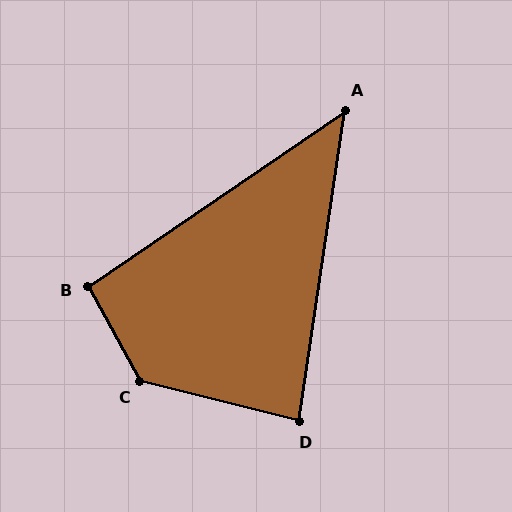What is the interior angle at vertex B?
Approximately 96 degrees (obtuse).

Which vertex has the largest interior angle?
C, at approximately 133 degrees.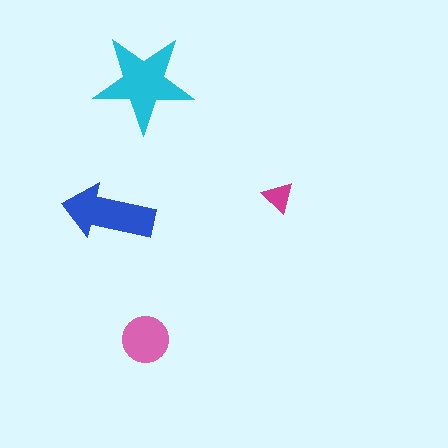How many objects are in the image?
There are 4 objects in the image.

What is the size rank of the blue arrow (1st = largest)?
2nd.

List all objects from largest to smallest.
The cyan star, the blue arrow, the pink circle, the magenta triangle.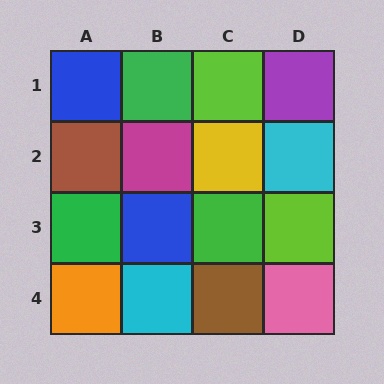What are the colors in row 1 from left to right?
Blue, green, lime, purple.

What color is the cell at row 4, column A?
Orange.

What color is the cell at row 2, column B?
Magenta.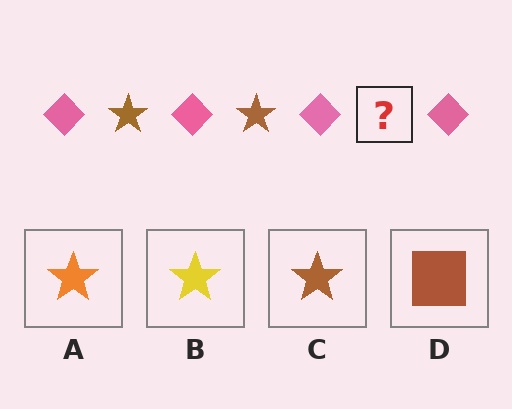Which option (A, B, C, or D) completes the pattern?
C.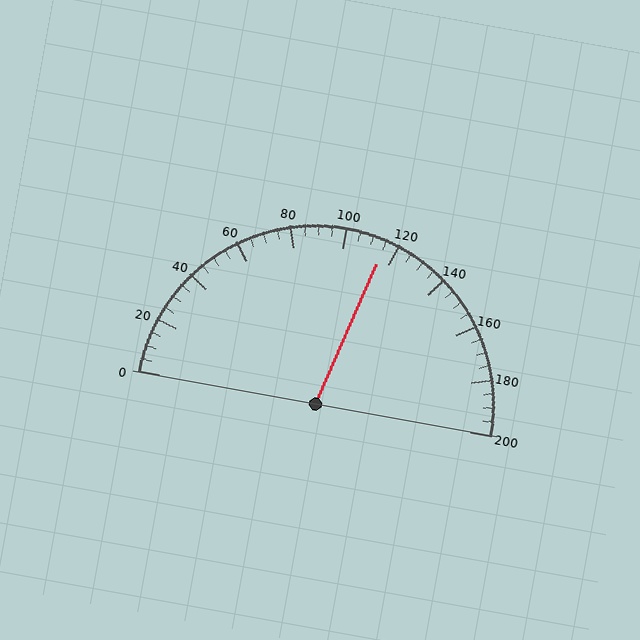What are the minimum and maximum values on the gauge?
The gauge ranges from 0 to 200.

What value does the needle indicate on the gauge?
The needle indicates approximately 115.